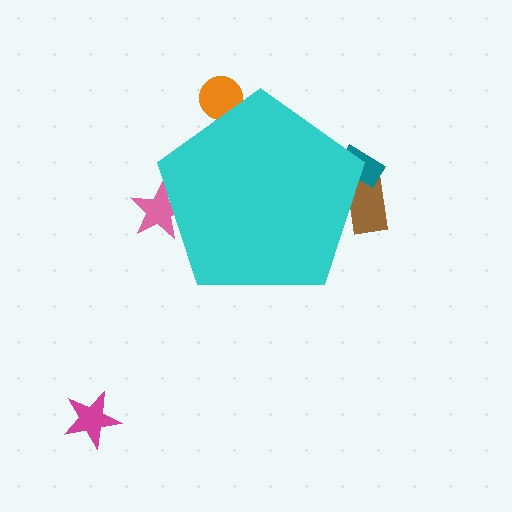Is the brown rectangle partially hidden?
Yes, the brown rectangle is partially hidden behind the cyan pentagon.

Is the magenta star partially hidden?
No, the magenta star is fully visible.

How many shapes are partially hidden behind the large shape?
4 shapes are partially hidden.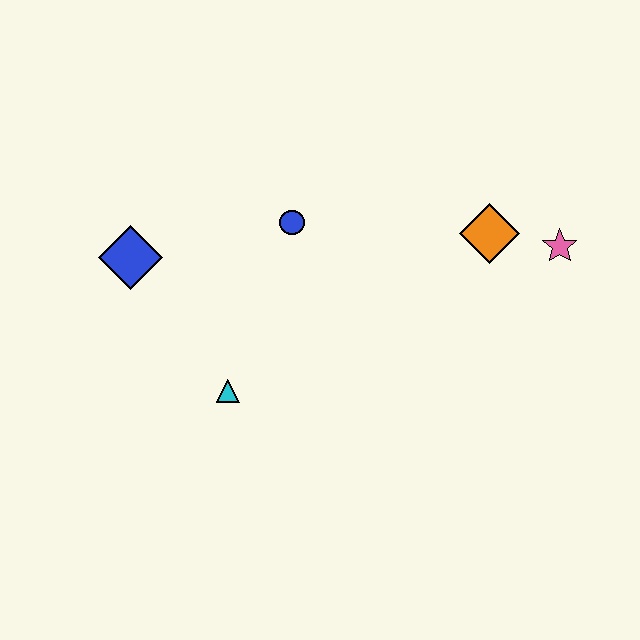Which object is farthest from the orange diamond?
The blue diamond is farthest from the orange diamond.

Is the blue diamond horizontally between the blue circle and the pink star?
No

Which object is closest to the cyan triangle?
The blue diamond is closest to the cyan triangle.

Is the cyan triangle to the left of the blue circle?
Yes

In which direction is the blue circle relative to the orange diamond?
The blue circle is to the left of the orange diamond.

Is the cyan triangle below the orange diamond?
Yes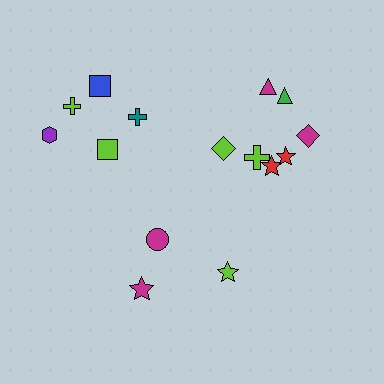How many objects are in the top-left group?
There are 5 objects.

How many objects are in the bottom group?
There are 3 objects.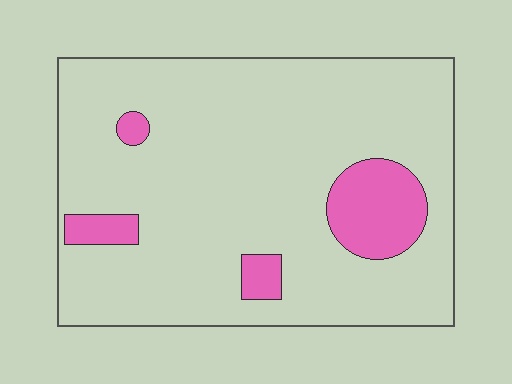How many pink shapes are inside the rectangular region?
4.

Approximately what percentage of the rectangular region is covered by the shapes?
Approximately 10%.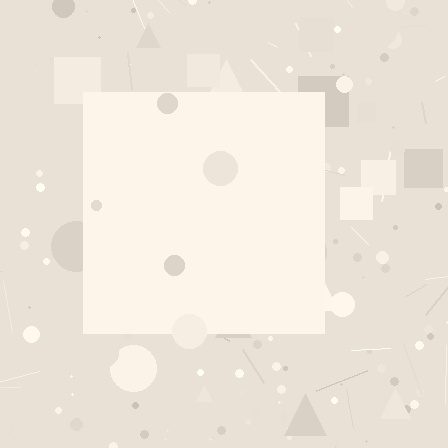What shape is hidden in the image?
A square is hidden in the image.